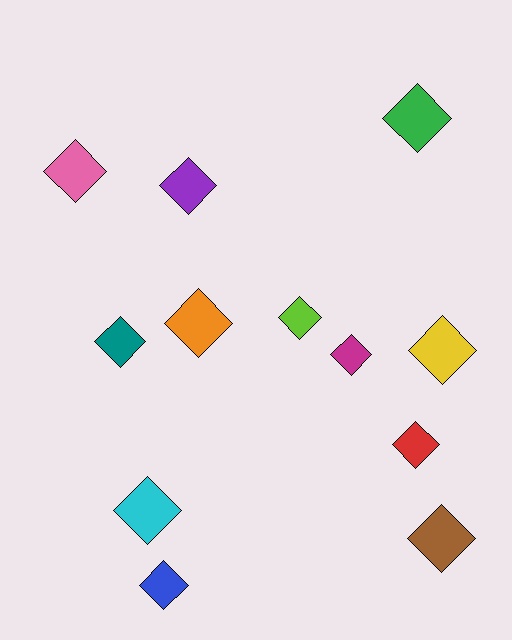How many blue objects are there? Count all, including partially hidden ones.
There is 1 blue object.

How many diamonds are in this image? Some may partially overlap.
There are 12 diamonds.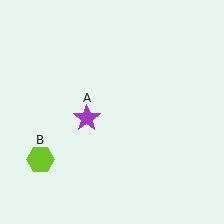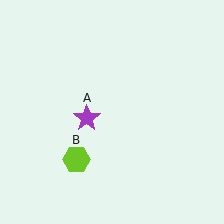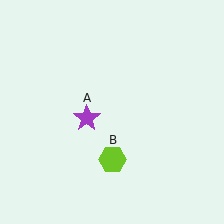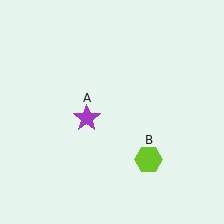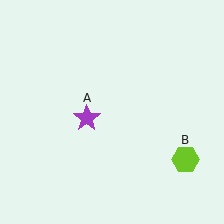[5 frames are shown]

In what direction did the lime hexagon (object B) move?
The lime hexagon (object B) moved right.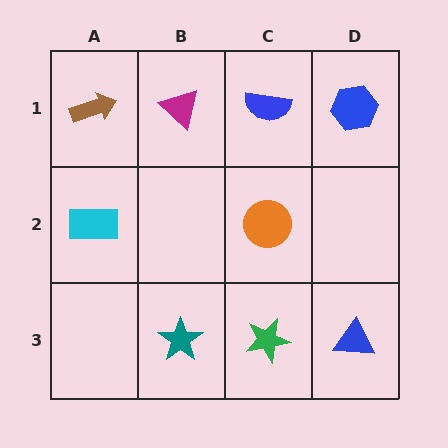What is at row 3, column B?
A teal star.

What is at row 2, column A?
A cyan rectangle.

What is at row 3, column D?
A blue triangle.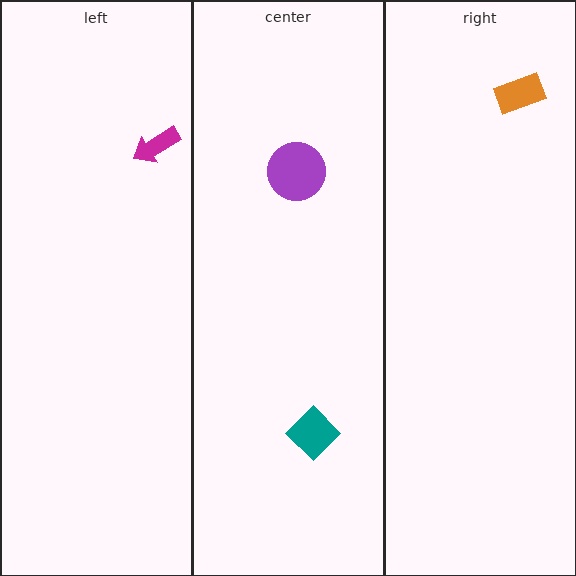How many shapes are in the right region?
1.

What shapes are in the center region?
The teal diamond, the purple circle.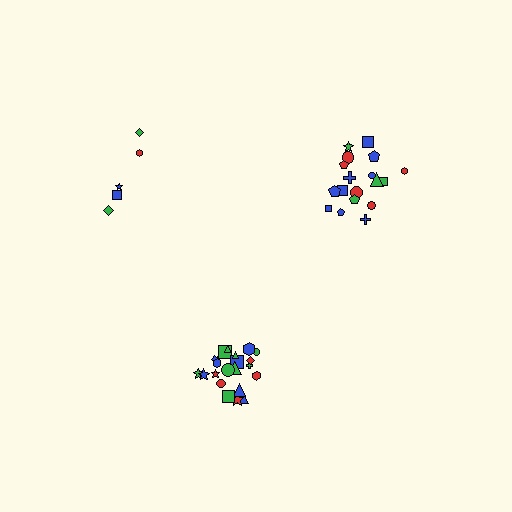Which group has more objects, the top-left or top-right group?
The top-right group.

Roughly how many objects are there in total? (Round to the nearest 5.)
Roughly 45 objects in total.